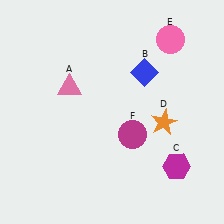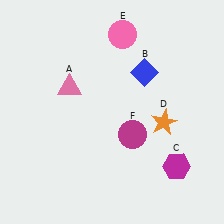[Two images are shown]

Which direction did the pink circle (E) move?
The pink circle (E) moved left.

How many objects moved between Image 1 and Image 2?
1 object moved between the two images.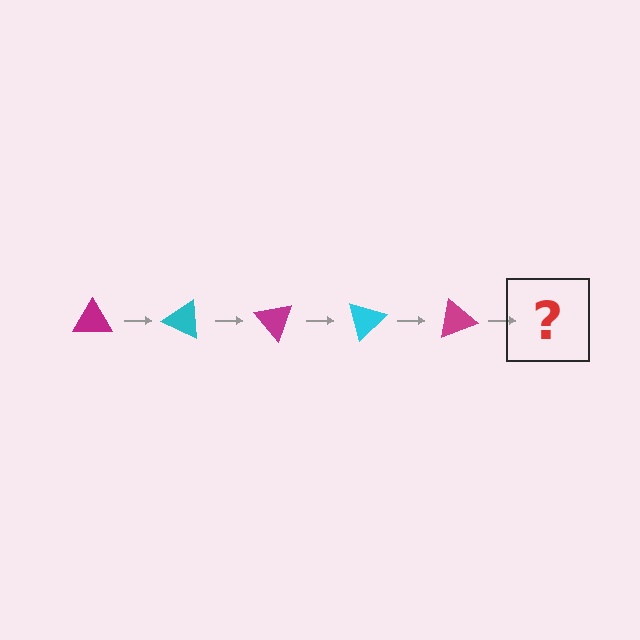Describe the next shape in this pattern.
It should be a cyan triangle, rotated 125 degrees from the start.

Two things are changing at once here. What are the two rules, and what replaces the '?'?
The two rules are that it rotates 25 degrees each step and the color cycles through magenta and cyan. The '?' should be a cyan triangle, rotated 125 degrees from the start.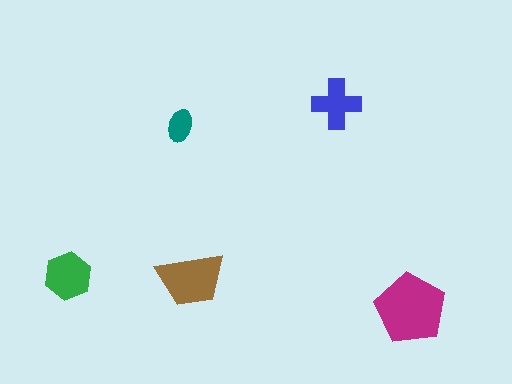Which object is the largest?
The magenta pentagon.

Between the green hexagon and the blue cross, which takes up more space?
The green hexagon.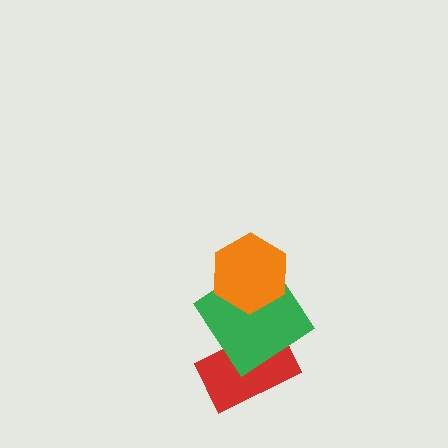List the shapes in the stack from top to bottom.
From top to bottom: the orange hexagon, the green diamond, the red rectangle.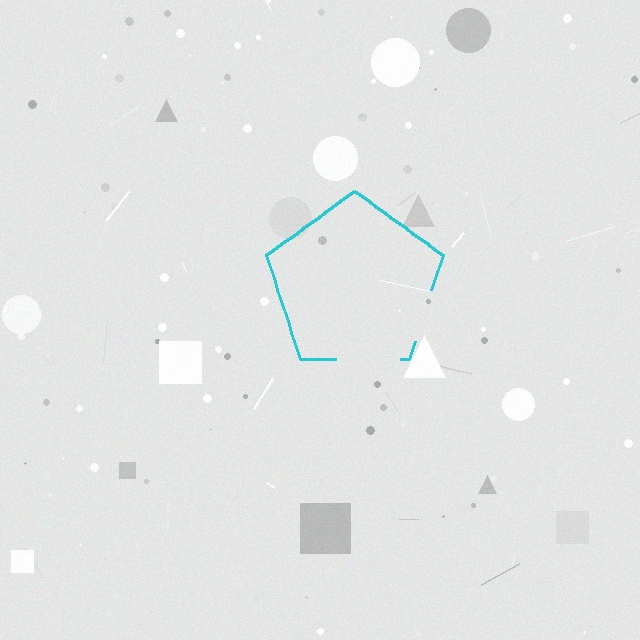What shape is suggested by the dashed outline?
The dashed outline suggests a pentagon.